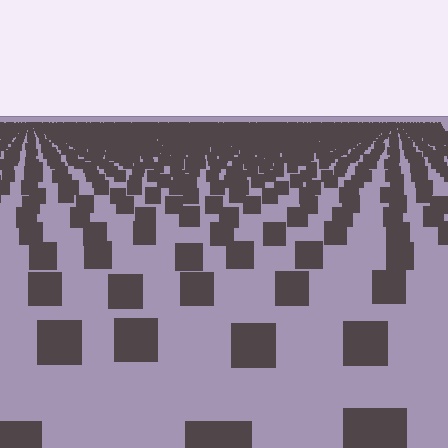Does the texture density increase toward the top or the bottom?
Density increases toward the top.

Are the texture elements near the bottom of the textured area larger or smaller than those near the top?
Larger. Near the bottom, elements are closer to the viewer and appear at a bigger on-screen size.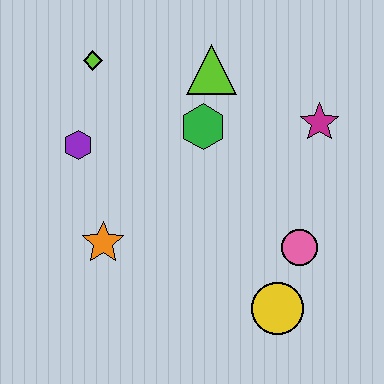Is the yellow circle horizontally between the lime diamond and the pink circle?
Yes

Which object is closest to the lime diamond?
The purple hexagon is closest to the lime diamond.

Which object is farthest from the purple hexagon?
The yellow circle is farthest from the purple hexagon.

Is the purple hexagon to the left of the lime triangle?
Yes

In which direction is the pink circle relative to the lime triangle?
The pink circle is below the lime triangle.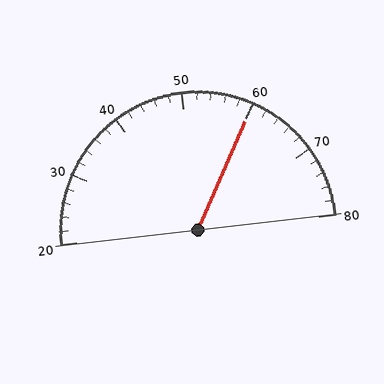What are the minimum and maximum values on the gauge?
The gauge ranges from 20 to 80.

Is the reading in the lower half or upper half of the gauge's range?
The reading is in the upper half of the range (20 to 80).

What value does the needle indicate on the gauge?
The needle indicates approximately 60.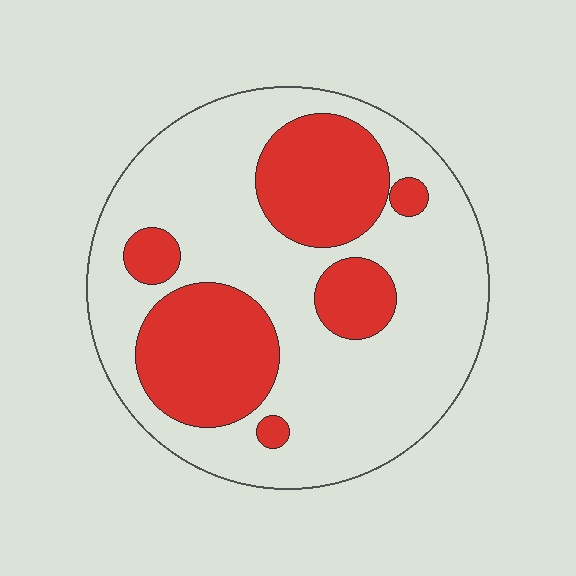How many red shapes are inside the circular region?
6.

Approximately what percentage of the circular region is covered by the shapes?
Approximately 30%.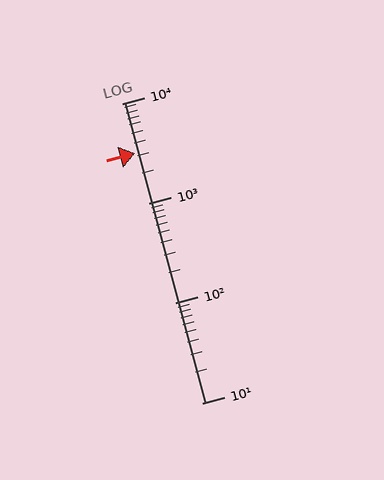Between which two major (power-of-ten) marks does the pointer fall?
The pointer is between 1000 and 10000.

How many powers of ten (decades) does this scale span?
The scale spans 3 decades, from 10 to 10000.